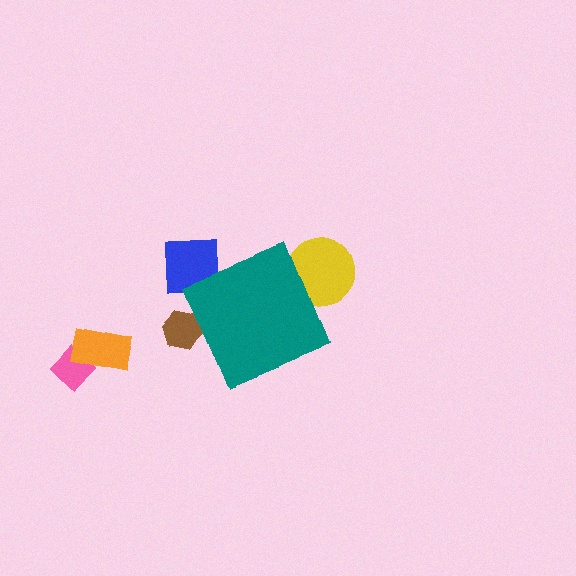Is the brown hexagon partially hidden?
Yes, the brown hexagon is partially hidden behind the teal diamond.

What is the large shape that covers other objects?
A teal diamond.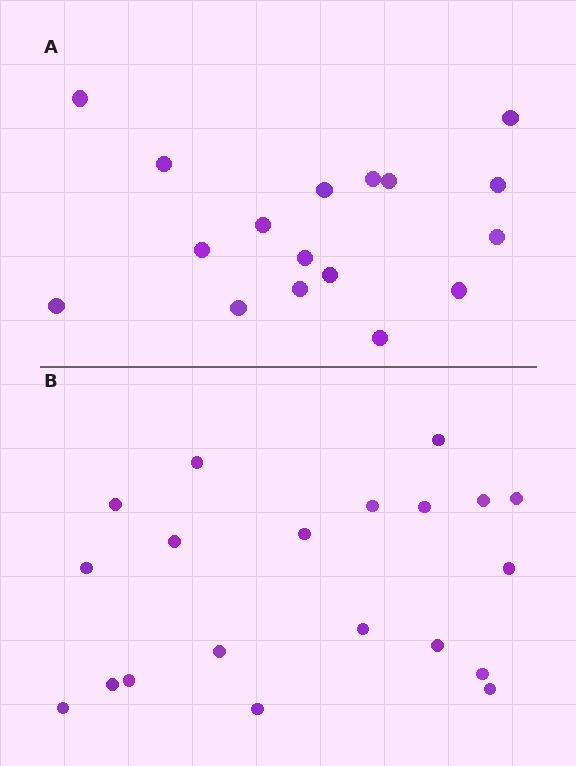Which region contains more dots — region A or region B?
Region B (the bottom region) has more dots.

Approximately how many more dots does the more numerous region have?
Region B has just a few more — roughly 2 or 3 more dots than region A.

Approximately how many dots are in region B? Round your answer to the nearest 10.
About 20 dots.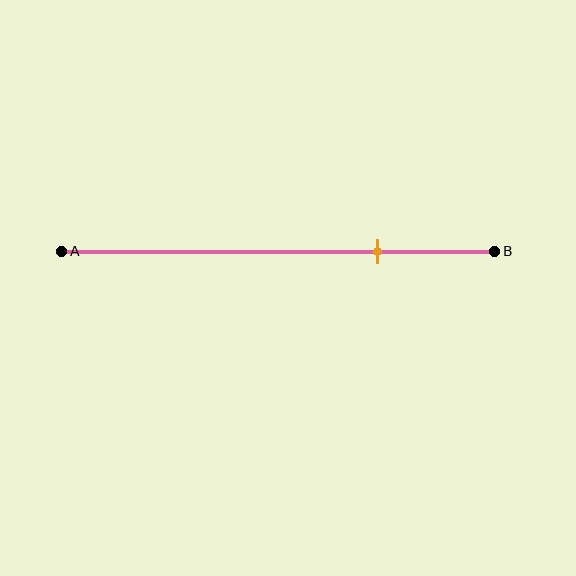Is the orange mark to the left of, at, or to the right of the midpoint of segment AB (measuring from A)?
The orange mark is to the right of the midpoint of segment AB.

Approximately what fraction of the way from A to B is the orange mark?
The orange mark is approximately 75% of the way from A to B.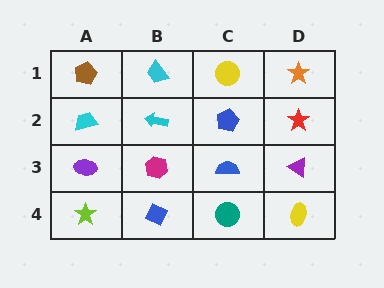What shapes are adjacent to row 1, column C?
A blue pentagon (row 2, column C), a cyan trapezoid (row 1, column B), an orange star (row 1, column D).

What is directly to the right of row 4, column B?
A teal circle.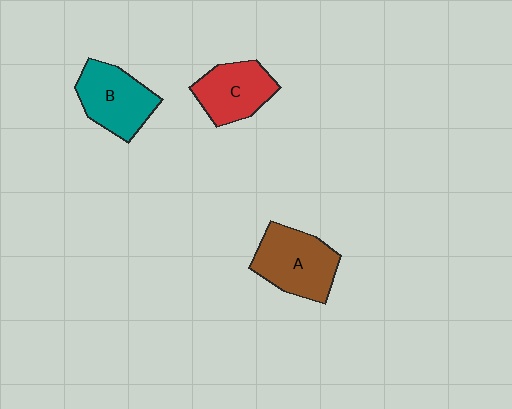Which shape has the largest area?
Shape A (brown).